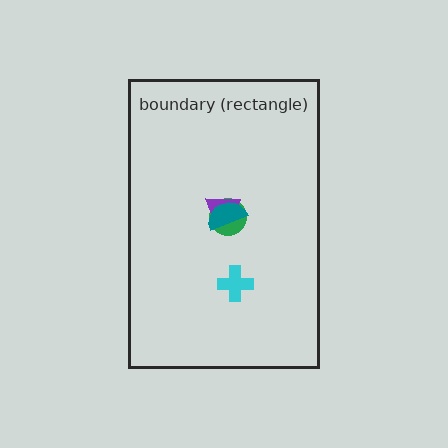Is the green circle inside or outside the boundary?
Inside.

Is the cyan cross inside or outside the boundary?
Inside.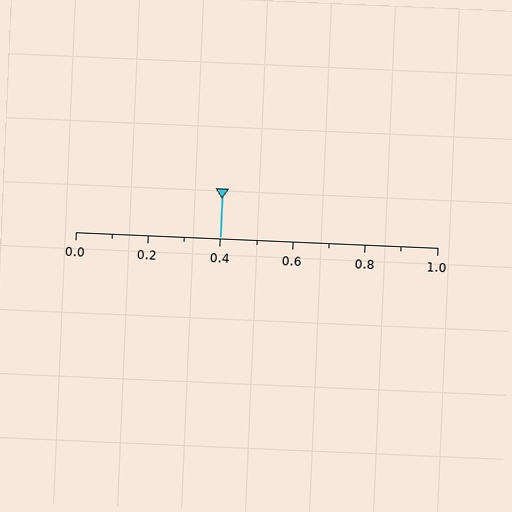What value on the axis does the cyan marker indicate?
The marker indicates approximately 0.4.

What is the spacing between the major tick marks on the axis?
The major ticks are spaced 0.2 apart.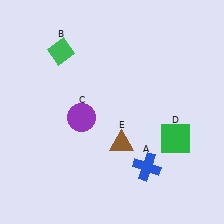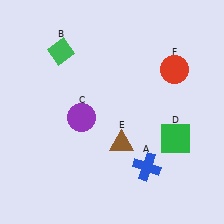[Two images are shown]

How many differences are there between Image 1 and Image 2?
There is 1 difference between the two images.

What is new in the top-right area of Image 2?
A red circle (F) was added in the top-right area of Image 2.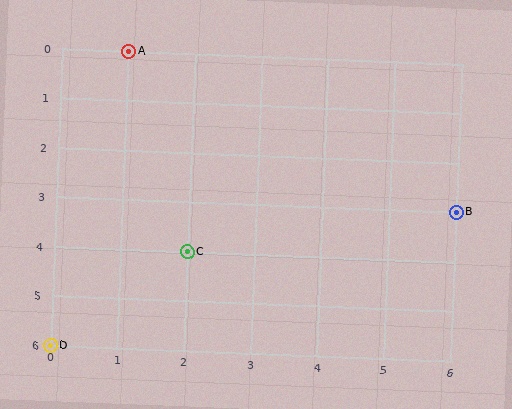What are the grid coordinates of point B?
Point B is at grid coordinates (6, 3).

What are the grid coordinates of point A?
Point A is at grid coordinates (1, 0).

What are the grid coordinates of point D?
Point D is at grid coordinates (0, 6).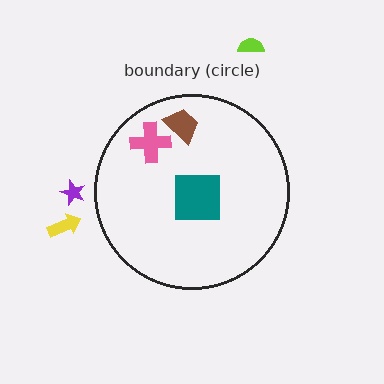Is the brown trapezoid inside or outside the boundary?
Inside.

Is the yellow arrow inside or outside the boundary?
Outside.